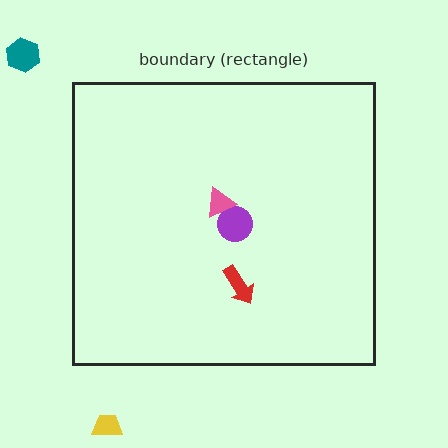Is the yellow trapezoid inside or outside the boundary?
Outside.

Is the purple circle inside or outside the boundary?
Inside.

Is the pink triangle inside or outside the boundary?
Inside.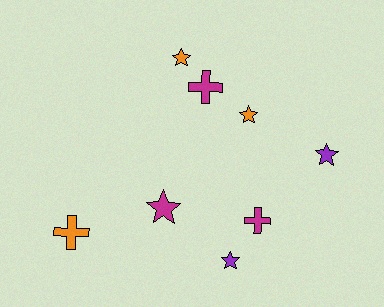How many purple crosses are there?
There are no purple crosses.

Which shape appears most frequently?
Star, with 5 objects.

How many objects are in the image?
There are 8 objects.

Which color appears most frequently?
Magenta, with 3 objects.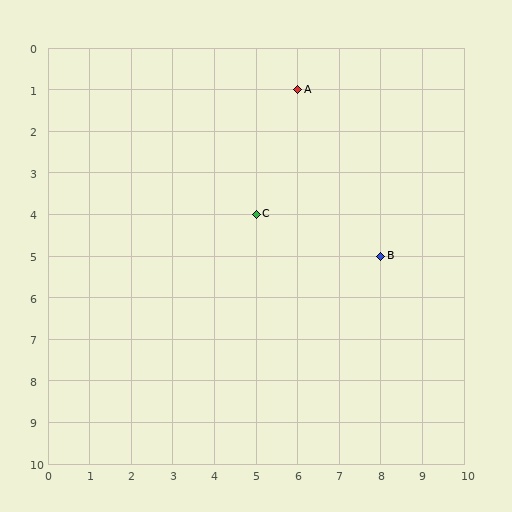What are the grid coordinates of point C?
Point C is at grid coordinates (5, 4).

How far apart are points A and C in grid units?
Points A and C are 1 column and 3 rows apart (about 3.2 grid units diagonally).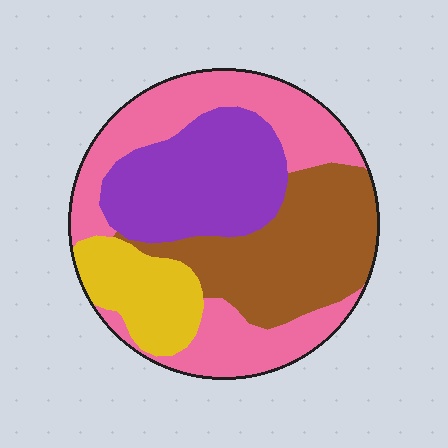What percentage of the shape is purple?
Purple covers about 25% of the shape.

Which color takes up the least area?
Yellow, at roughly 15%.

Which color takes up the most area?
Pink, at roughly 35%.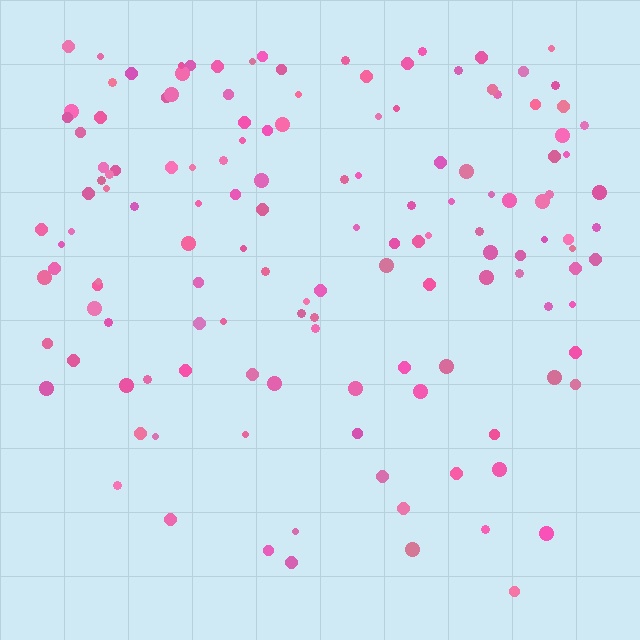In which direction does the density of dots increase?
From bottom to top, with the top side densest.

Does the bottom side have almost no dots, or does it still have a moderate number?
Still a moderate number, just noticeably fewer than the top.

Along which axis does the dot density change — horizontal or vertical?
Vertical.